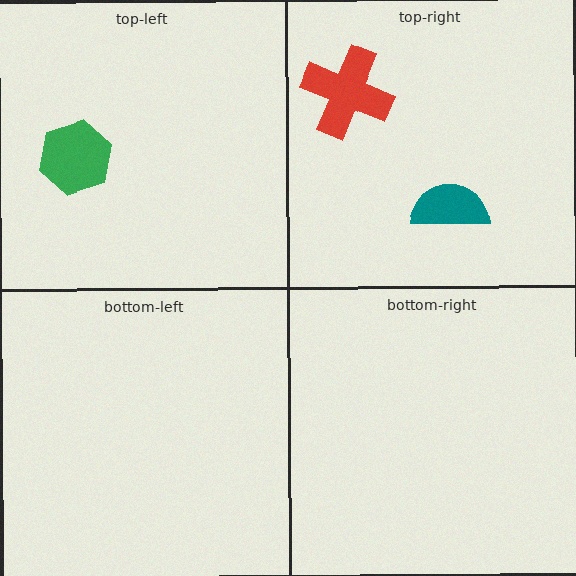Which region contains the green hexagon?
The top-left region.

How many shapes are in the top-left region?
1.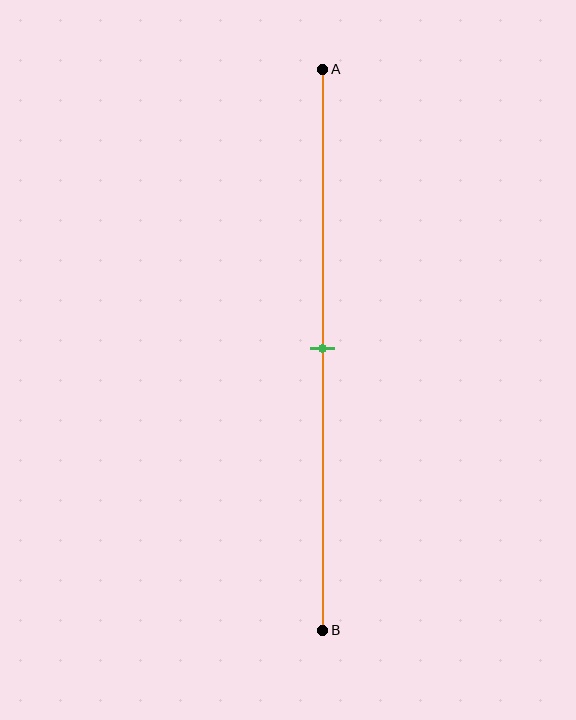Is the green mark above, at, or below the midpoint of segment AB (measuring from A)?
The green mark is approximately at the midpoint of segment AB.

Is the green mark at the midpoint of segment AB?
Yes, the mark is approximately at the midpoint.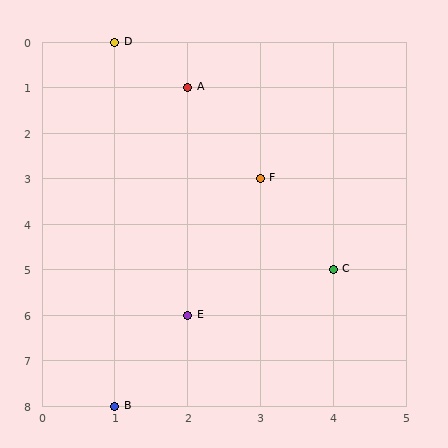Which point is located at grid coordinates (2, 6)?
Point E is at (2, 6).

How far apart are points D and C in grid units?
Points D and C are 3 columns and 5 rows apart (about 5.8 grid units diagonally).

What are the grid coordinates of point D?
Point D is at grid coordinates (1, 0).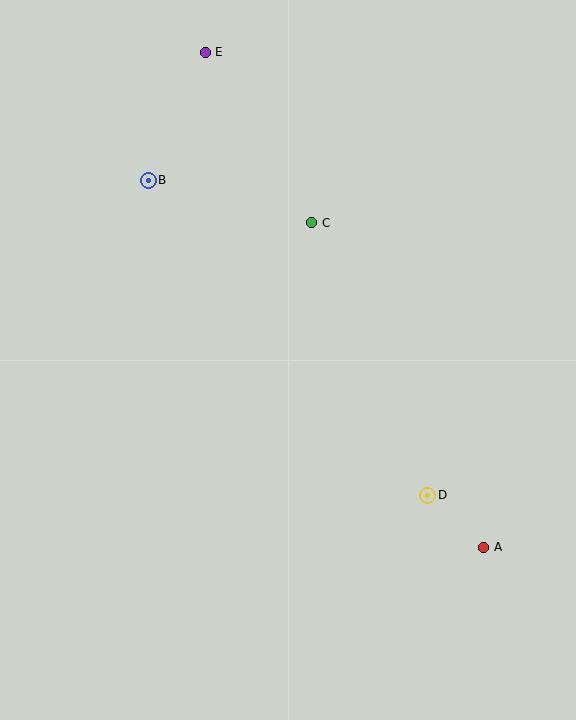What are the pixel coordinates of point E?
Point E is at (205, 52).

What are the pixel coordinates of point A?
Point A is at (484, 547).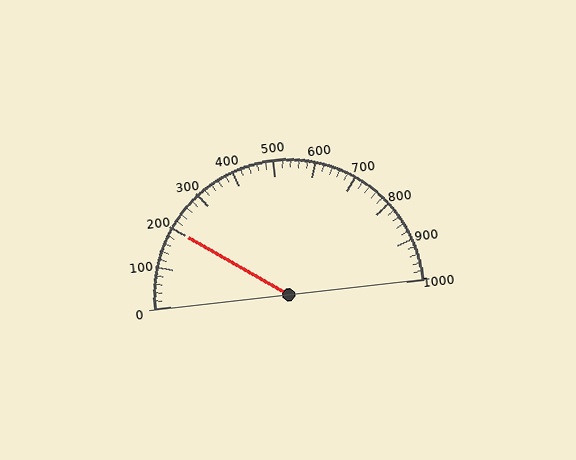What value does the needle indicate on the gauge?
The needle indicates approximately 200.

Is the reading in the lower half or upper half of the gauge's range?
The reading is in the lower half of the range (0 to 1000).